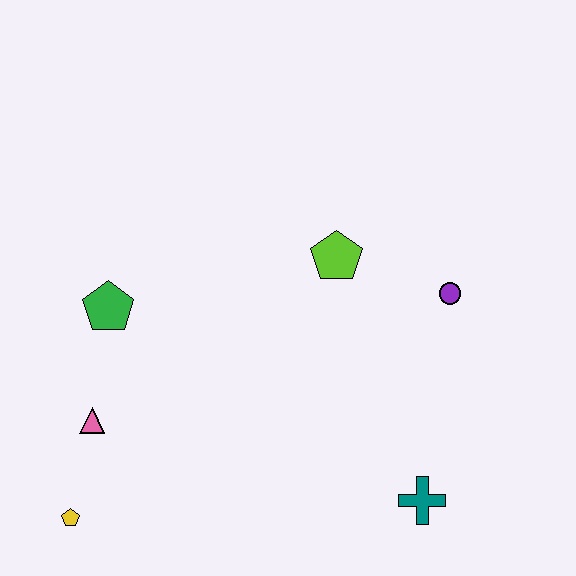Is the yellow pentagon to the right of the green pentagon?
No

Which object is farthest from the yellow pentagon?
The purple circle is farthest from the yellow pentagon.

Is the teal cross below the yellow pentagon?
No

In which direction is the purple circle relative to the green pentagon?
The purple circle is to the right of the green pentagon.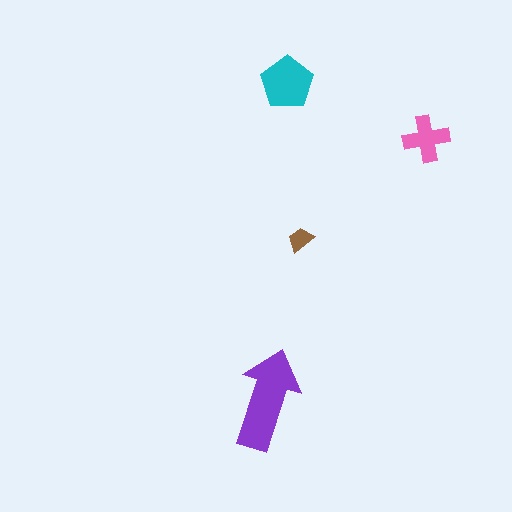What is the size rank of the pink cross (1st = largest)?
3rd.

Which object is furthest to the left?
The purple arrow is leftmost.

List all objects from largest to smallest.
The purple arrow, the cyan pentagon, the pink cross, the brown trapezoid.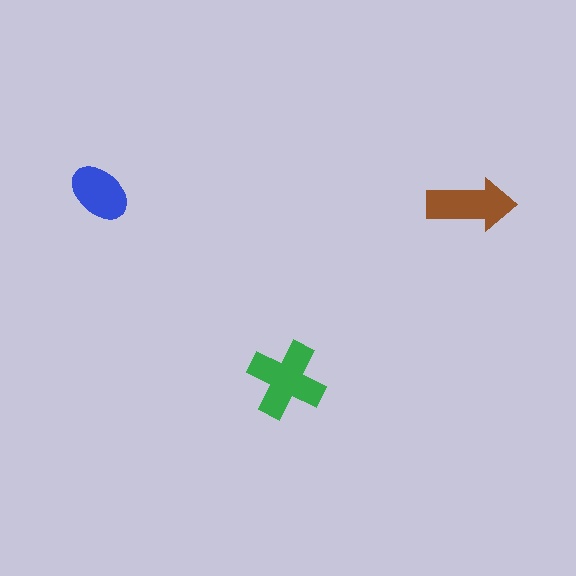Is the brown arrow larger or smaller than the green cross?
Smaller.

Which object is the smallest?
The blue ellipse.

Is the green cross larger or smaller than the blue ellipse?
Larger.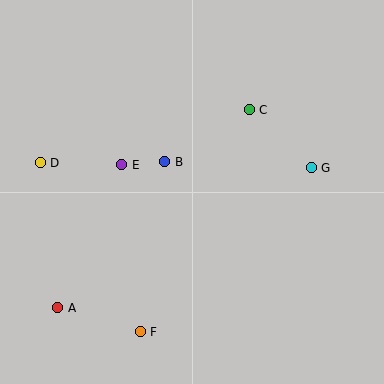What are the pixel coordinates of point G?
Point G is at (311, 168).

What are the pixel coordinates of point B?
Point B is at (165, 162).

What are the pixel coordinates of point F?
Point F is at (140, 332).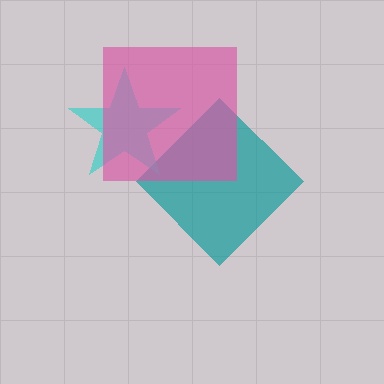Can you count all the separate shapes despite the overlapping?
Yes, there are 3 separate shapes.